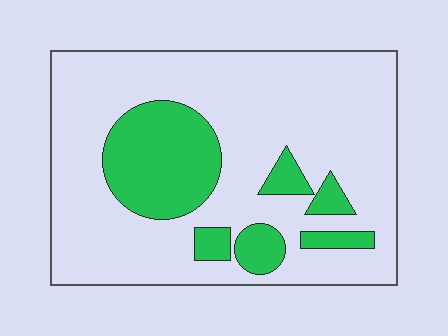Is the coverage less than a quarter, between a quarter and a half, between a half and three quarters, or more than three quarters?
Less than a quarter.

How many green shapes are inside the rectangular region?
6.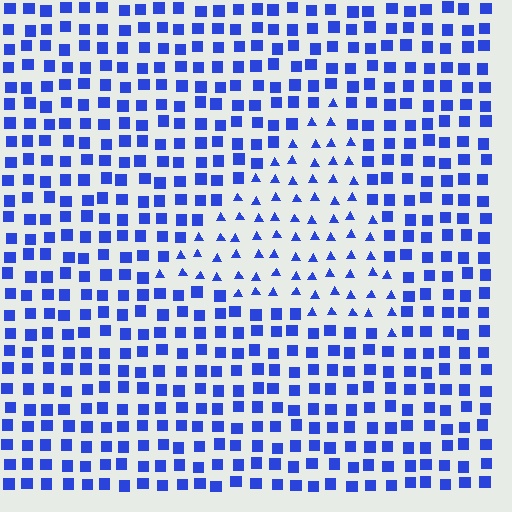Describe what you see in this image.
The image is filled with small blue elements arranged in a uniform grid. A triangle-shaped region contains triangles, while the surrounding area contains squares. The boundary is defined purely by the change in element shape.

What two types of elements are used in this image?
The image uses triangles inside the triangle region and squares outside it.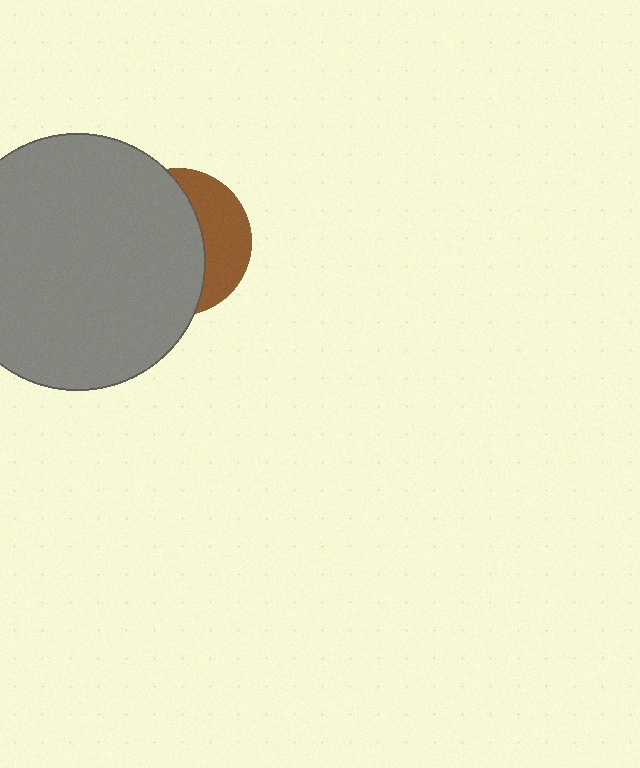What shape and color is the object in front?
The object in front is a gray circle.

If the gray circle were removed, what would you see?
You would see the complete brown circle.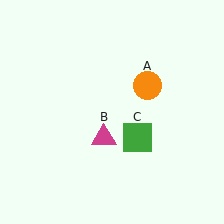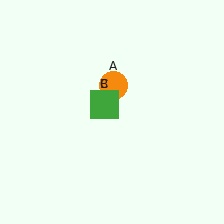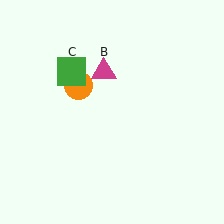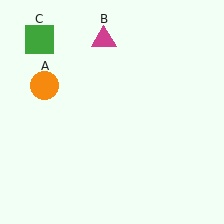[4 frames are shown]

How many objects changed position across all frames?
3 objects changed position: orange circle (object A), magenta triangle (object B), green square (object C).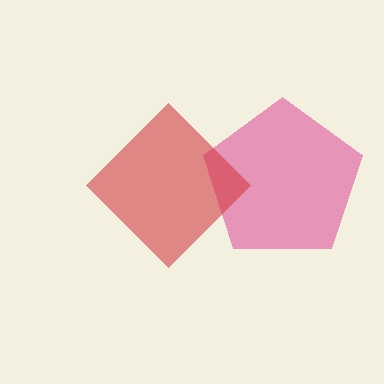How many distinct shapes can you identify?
There are 2 distinct shapes: a pink pentagon, a red diamond.